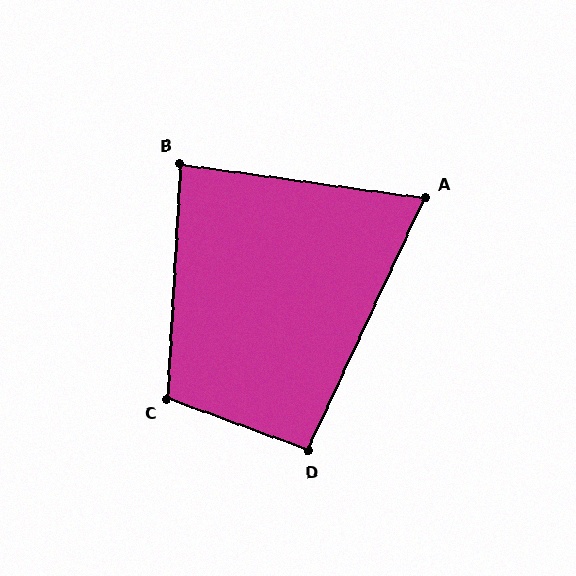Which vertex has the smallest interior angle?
A, at approximately 73 degrees.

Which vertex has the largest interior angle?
C, at approximately 107 degrees.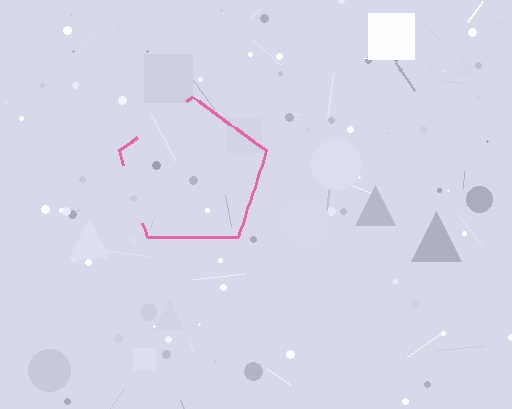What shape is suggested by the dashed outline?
The dashed outline suggests a pentagon.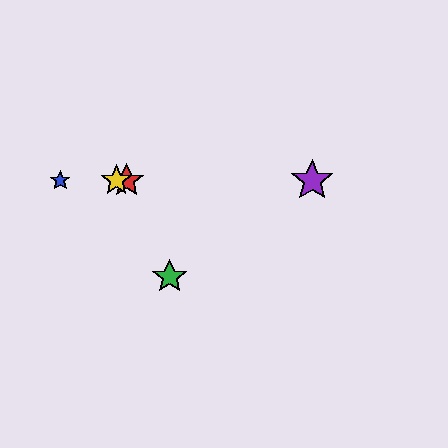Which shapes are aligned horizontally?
The red star, the blue star, the yellow star, the purple star are aligned horizontally.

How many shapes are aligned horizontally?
4 shapes (the red star, the blue star, the yellow star, the purple star) are aligned horizontally.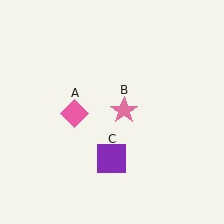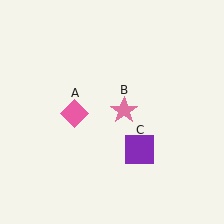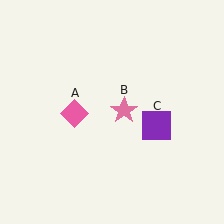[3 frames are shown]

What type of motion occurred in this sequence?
The purple square (object C) rotated counterclockwise around the center of the scene.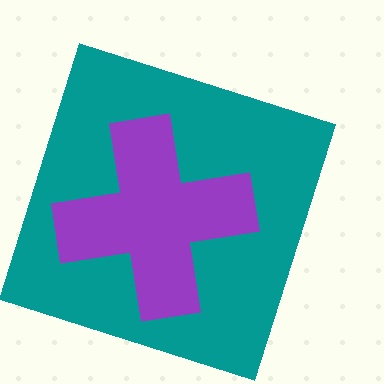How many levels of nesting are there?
2.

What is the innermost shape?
The purple cross.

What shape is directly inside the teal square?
The purple cross.